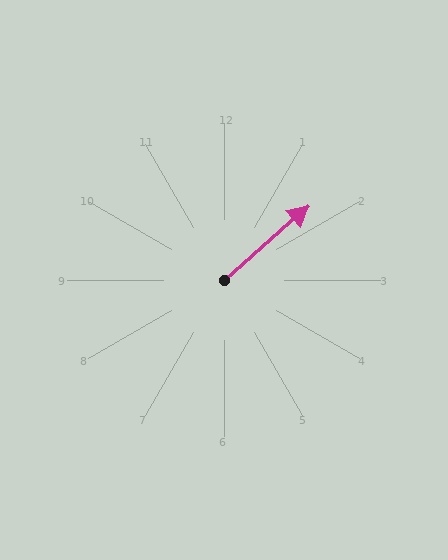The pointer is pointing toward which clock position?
Roughly 2 o'clock.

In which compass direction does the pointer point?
Northeast.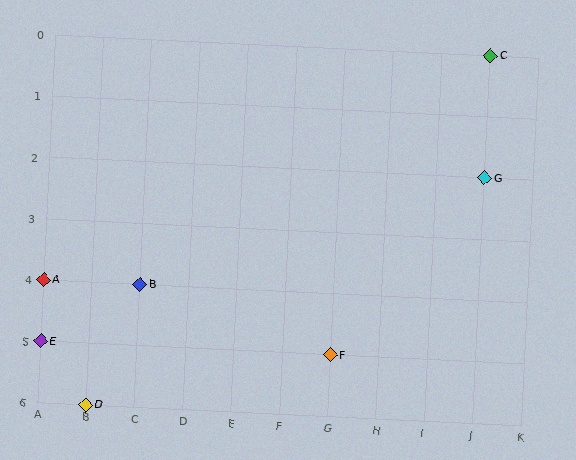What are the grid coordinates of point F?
Point F is at grid coordinates (G, 5).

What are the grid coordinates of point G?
Point G is at grid coordinates (J, 2).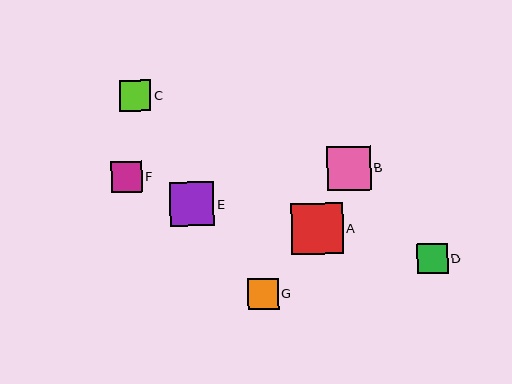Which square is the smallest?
Square G is the smallest with a size of approximately 31 pixels.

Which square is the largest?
Square A is the largest with a size of approximately 52 pixels.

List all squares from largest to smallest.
From largest to smallest: A, E, B, F, C, D, G.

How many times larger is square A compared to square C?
Square A is approximately 1.7 times the size of square C.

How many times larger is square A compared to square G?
Square A is approximately 1.7 times the size of square G.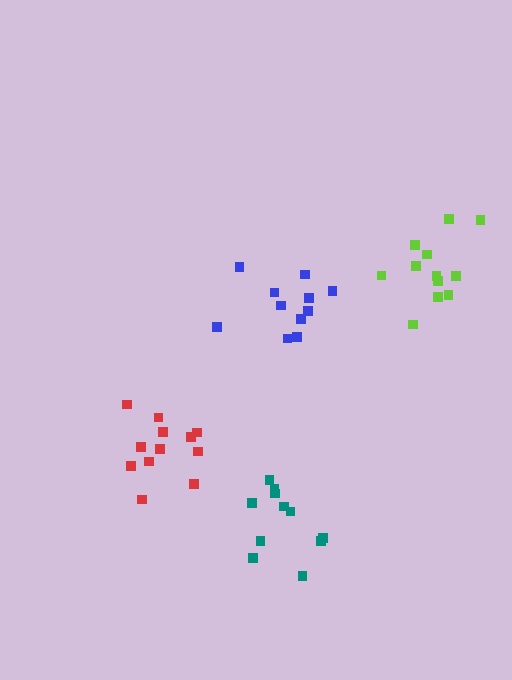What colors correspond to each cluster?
The clusters are colored: teal, blue, red, lime.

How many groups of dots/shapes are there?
There are 4 groups.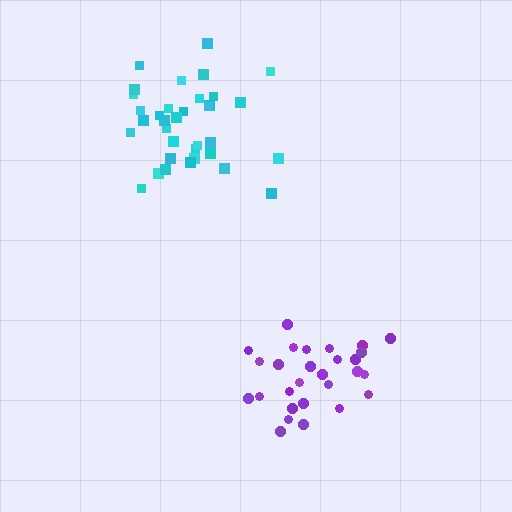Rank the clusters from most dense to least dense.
cyan, purple.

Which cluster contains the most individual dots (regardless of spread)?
Cyan (35).